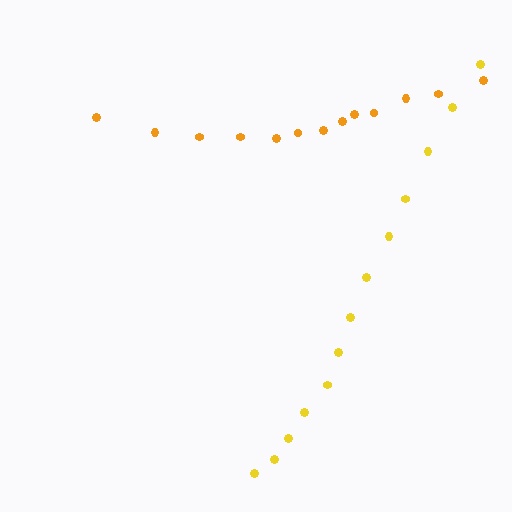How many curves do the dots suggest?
There are 2 distinct paths.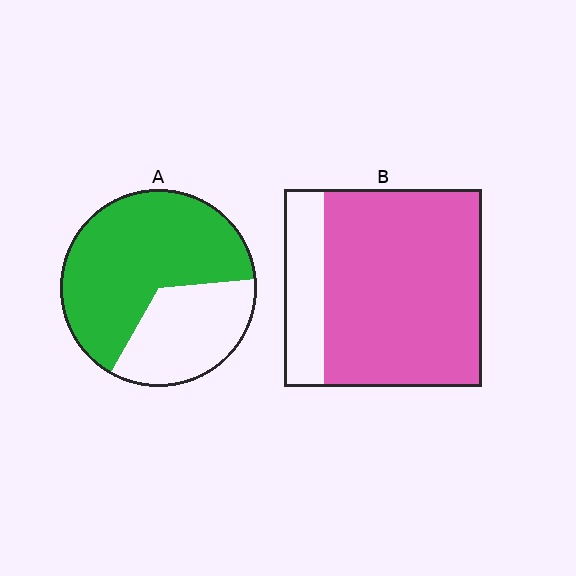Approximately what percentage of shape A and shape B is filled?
A is approximately 65% and B is approximately 80%.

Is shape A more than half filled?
Yes.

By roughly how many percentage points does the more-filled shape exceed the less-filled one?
By roughly 15 percentage points (B over A).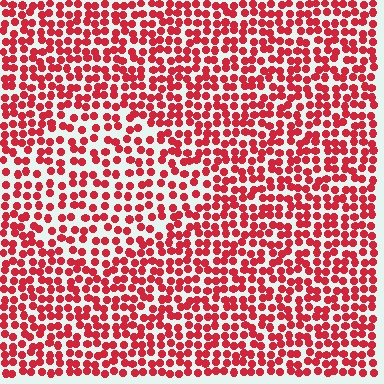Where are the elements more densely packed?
The elements are more densely packed outside the diamond boundary.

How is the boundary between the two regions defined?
The boundary is defined by a change in element density (approximately 1.5x ratio). All elements are the same color, size, and shape.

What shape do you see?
I see a diamond.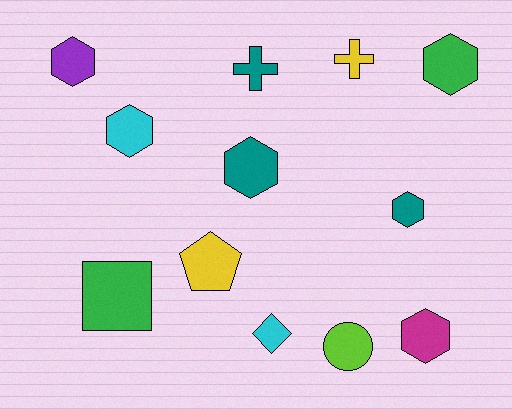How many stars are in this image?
There are no stars.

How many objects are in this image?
There are 12 objects.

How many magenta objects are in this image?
There is 1 magenta object.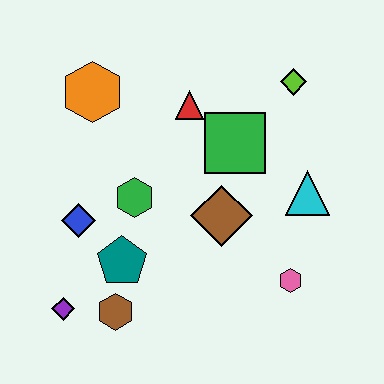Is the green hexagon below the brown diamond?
No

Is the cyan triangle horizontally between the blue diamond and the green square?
No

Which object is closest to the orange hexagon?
The red triangle is closest to the orange hexagon.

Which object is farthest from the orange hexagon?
The pink hexagon is farthest from the orange hexagon.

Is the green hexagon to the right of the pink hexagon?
No